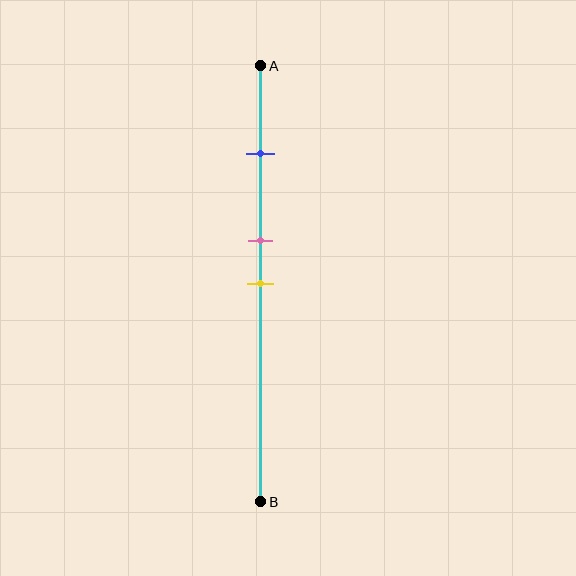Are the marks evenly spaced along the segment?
No, the marks are not evenly spaced.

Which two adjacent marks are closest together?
The pink and yellow marks are the closest adjacent pair.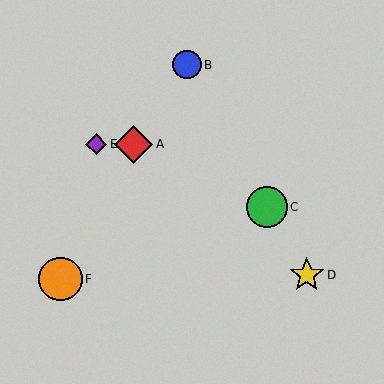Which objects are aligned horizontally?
Objects A, E are aligned horizontally.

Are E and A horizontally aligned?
Yes, both are at y≈144.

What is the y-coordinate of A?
Object A is at y≈144.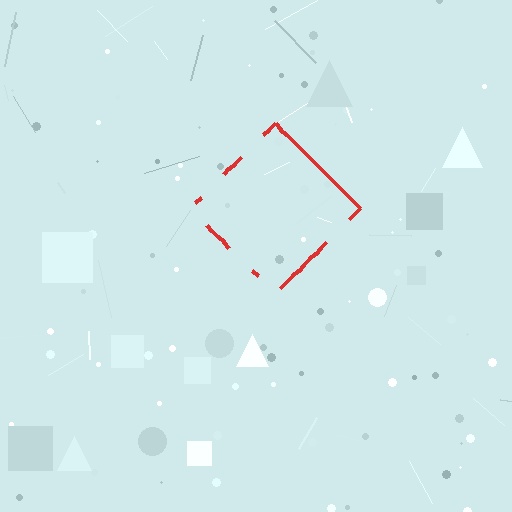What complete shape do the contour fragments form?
The contour fragments form a diamond.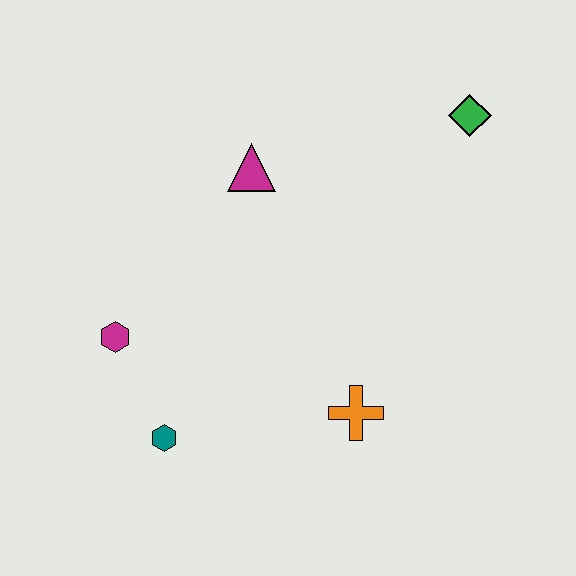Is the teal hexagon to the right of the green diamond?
No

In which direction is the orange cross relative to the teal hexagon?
The orange cross is to the right of the teal hexagon.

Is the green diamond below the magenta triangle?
No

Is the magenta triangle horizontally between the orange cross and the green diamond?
No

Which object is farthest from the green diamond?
The teal hexagon is farthest from the green diamond.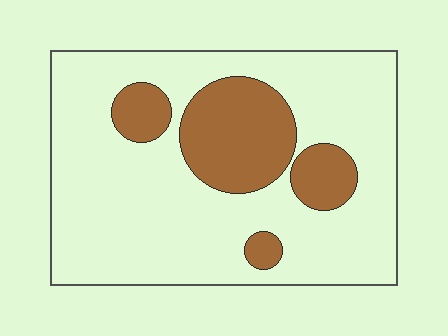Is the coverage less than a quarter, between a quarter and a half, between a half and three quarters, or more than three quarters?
Less than a quarter.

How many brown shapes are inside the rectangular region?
4.